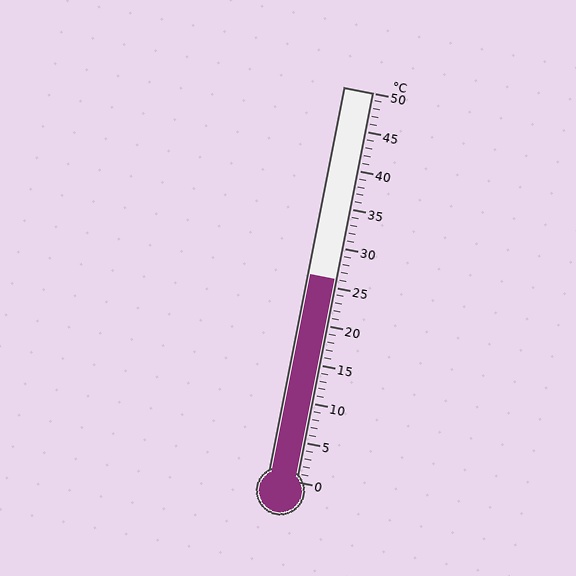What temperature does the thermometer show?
The thermometer shows approximately 26°C.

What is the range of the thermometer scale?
The thermometer scale ranges from 0°C to 50°C.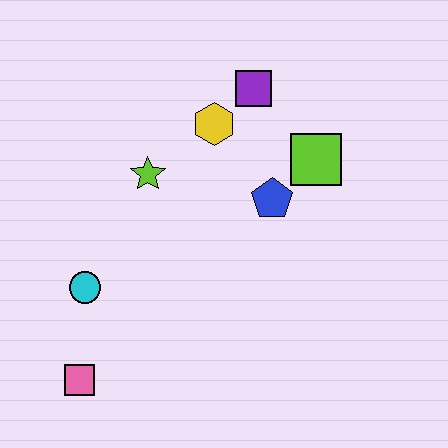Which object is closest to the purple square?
The yellow hexagon is closest to the purple square.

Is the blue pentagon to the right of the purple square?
Yes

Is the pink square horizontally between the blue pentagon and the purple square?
No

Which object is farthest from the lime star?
The pink square is farthest from the lime star.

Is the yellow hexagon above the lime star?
Yes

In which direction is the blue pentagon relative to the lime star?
The blue pentagon is to the right of the lime star.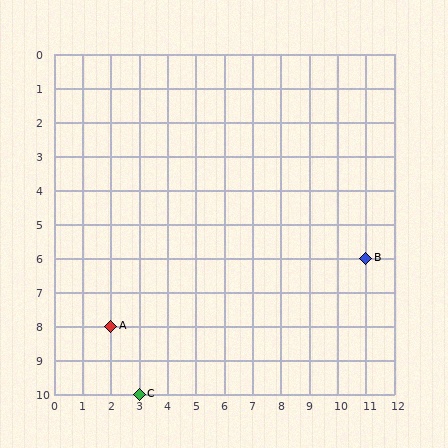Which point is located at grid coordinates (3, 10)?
Point C is at (3, 10).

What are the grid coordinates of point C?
Point C is at grid coordinates (3, 10).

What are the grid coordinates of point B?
Point B is at grid coordinates (11, 6).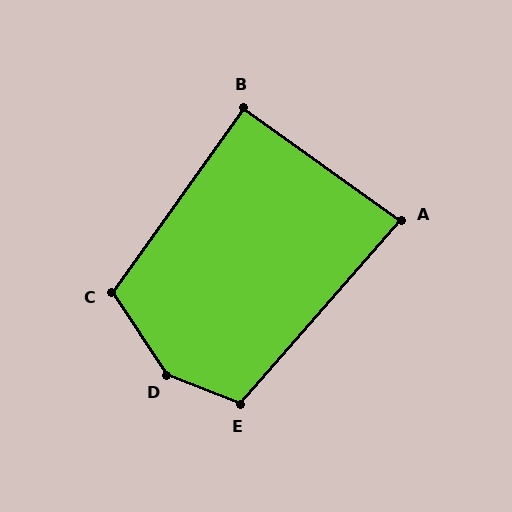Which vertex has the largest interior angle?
D, at approximately 145 degrees.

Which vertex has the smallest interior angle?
A, at approximately 85 degrees.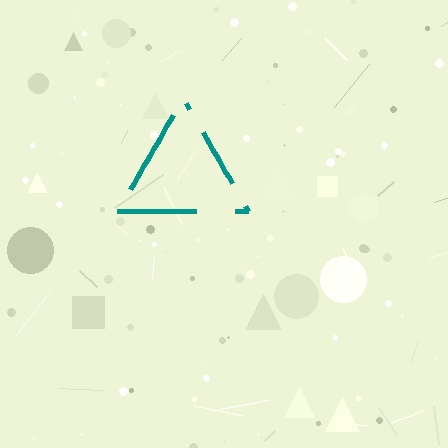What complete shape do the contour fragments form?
The contour fragments form a triangle.